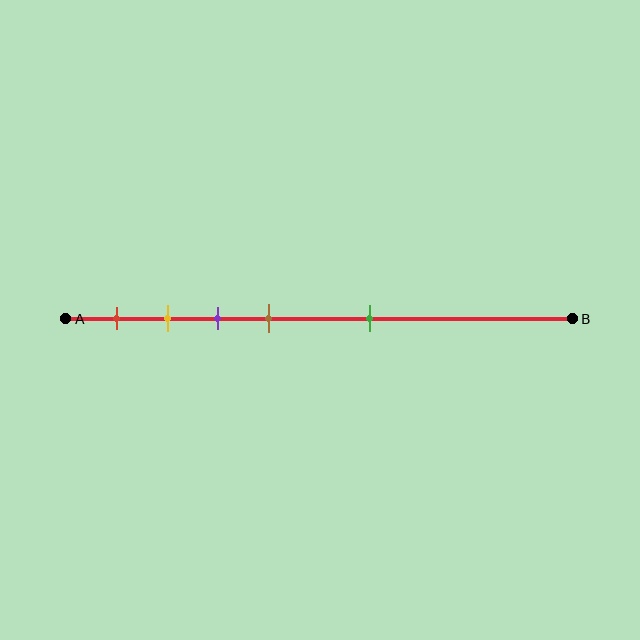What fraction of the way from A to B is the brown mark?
The brown mark is approximately 40% (0.4) of the way from A to B.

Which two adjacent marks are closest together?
The yellow and purple marks are the closest adjacent pair.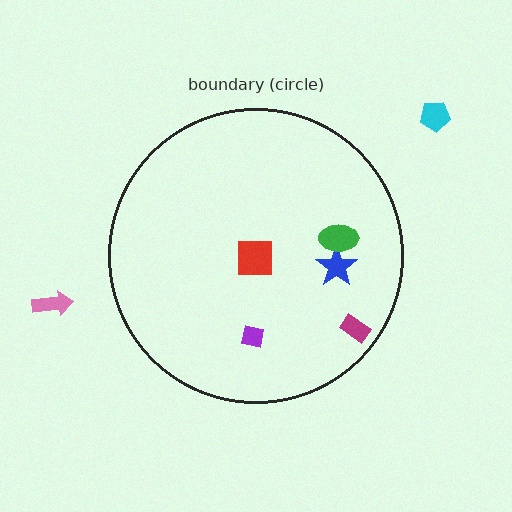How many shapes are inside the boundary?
5 inside, 2 outside.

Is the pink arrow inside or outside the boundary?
Outside.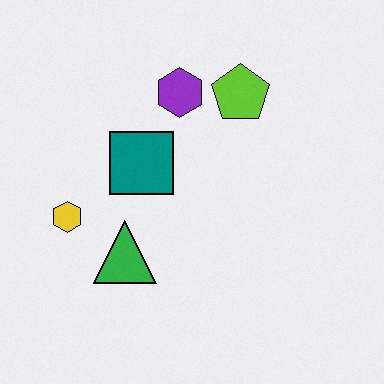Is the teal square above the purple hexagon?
No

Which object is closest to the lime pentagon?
The purple hexagon is closest to the lime pentagon.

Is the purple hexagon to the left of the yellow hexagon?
No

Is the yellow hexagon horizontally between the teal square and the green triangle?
No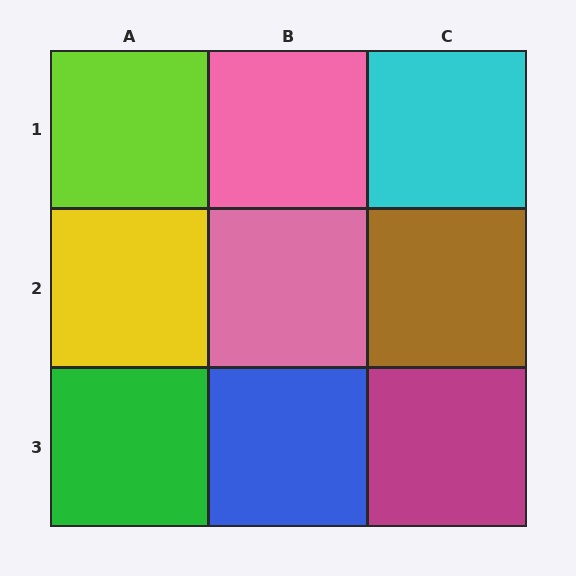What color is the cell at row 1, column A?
Lime.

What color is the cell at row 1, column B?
Pink.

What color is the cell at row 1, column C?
Cyan.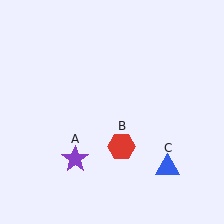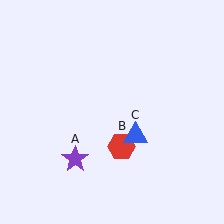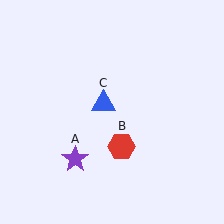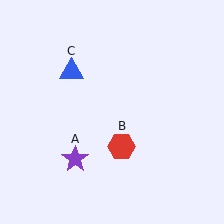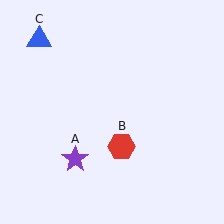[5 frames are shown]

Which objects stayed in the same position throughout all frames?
Purple star (object A) and red hexagon (object B) remained stationary.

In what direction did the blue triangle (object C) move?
The blue triangle (object C) moved up and to the left.